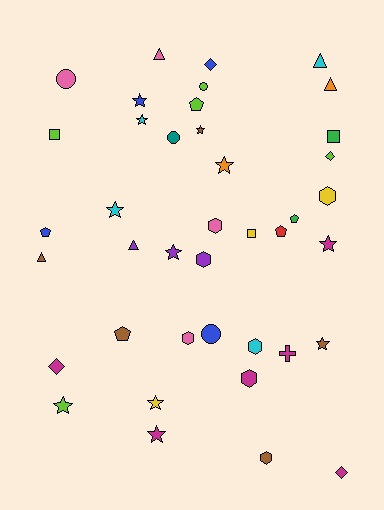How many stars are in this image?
There are 11 stars.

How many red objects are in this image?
There is 1 red object.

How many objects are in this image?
There are 40 objects.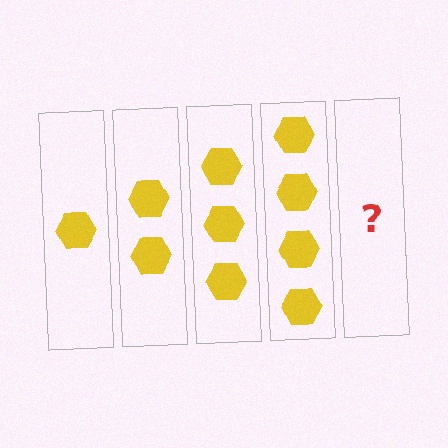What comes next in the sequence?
The next element should be 5 hexagons.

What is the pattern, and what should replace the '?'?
The pattern is that each step adds one more hexagon. The '?' should be 5 hexagons.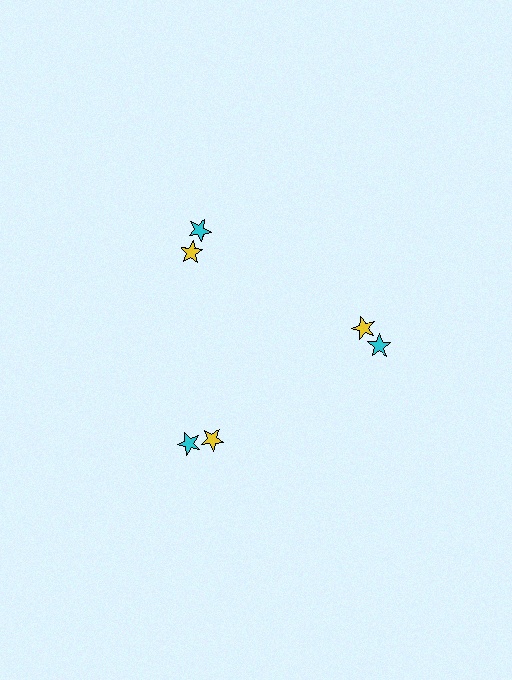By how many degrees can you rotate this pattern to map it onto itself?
The pattern maps onto itself every 120 degrees of rotation.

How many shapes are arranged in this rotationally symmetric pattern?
There are 6 shapes, arranged in 3 groups of 2.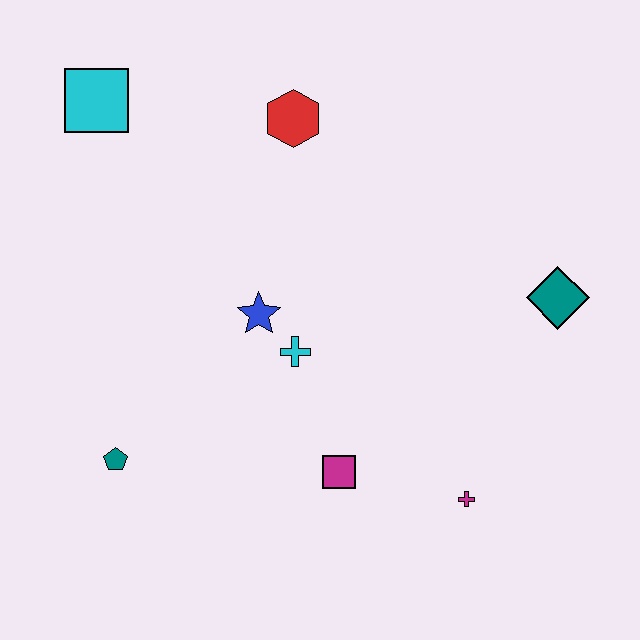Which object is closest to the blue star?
The cyan cross is closest to the blue star.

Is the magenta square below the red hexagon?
Yes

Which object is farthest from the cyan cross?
The cyan square is farthest from the cyan cross.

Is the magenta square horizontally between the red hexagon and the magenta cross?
Yes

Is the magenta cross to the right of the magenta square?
Yes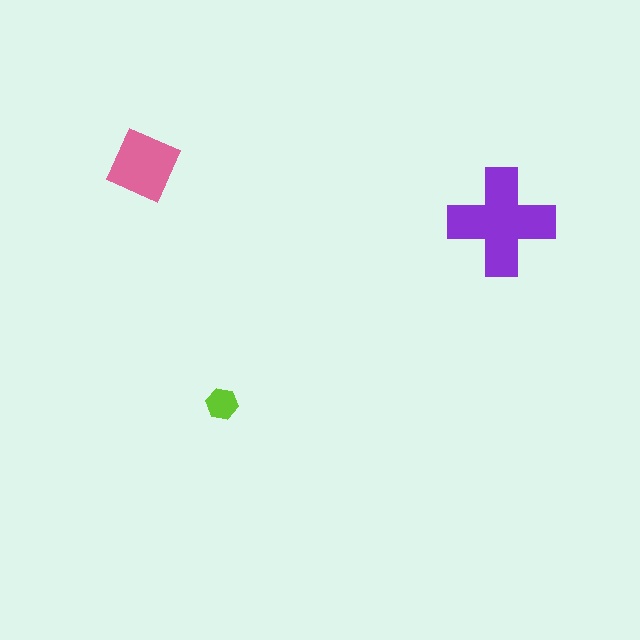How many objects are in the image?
There are 3 objects in the image.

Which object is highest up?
The pink square is topmost.